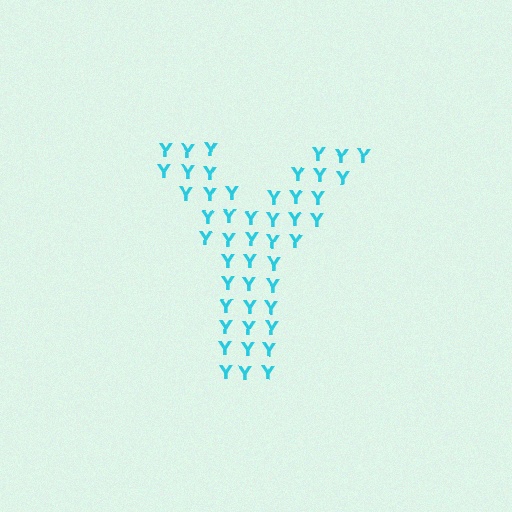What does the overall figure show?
The overall figure shows the letter Y.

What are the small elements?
The small elements are letter Y's.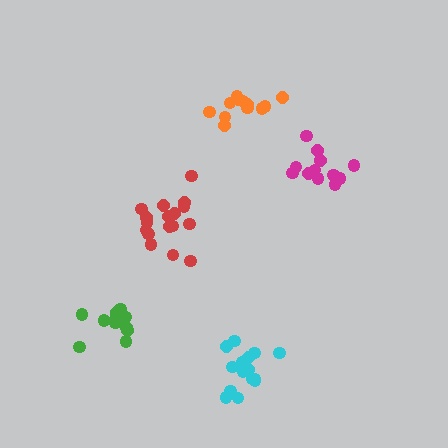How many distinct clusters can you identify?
There are 5 distinct clusters.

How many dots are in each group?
Group 1: 17 dots, Group 2: 12 dots, Group 3: 13 dots, Group 4: 15 dots, Group 5: 12 dots (69 total).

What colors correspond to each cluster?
The clusters are colored: red, magenta, green, cyan, orange.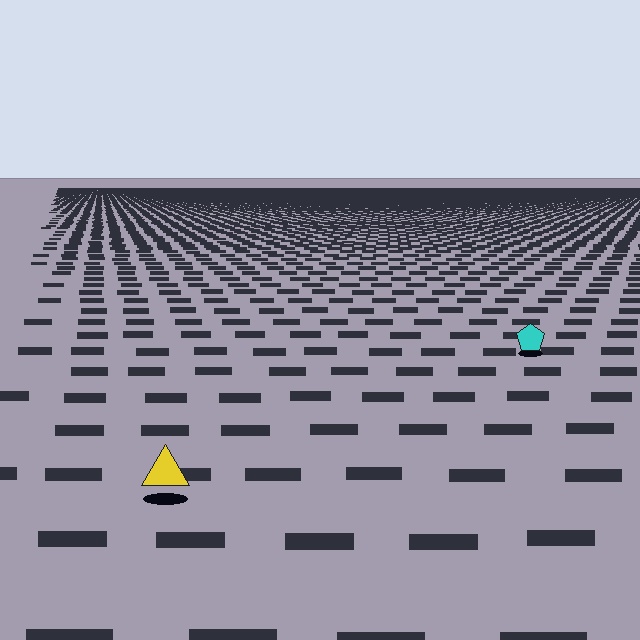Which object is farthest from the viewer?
The cyan pentagon is farthest from the viewer. It appears smaller and the ground texture around it is denser.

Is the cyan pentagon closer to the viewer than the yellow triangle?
No. The yellow triangle is closer — you can tell from the texture gradient: the ground texture is coarser near it.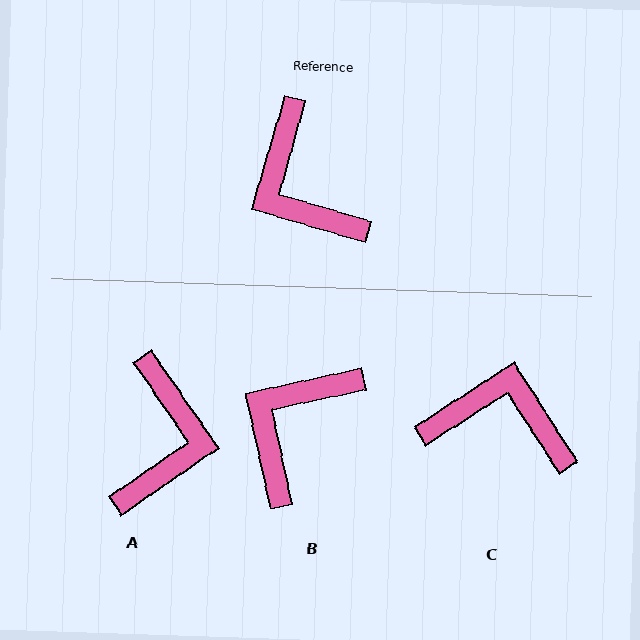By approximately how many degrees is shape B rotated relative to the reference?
Approximately 62 degrees clockwise.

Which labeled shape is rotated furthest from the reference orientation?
A, about 141 degrees away.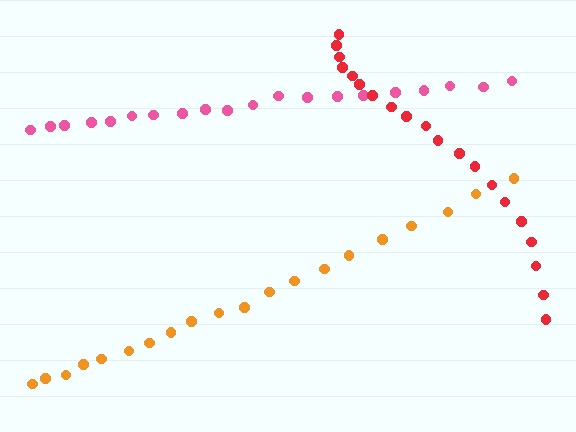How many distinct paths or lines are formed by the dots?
There are 3 distinct paths.